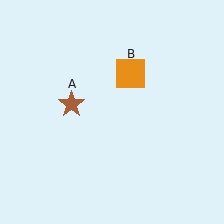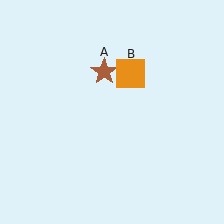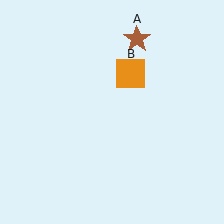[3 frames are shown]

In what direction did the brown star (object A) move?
The brown star (object A) moved up and to the right.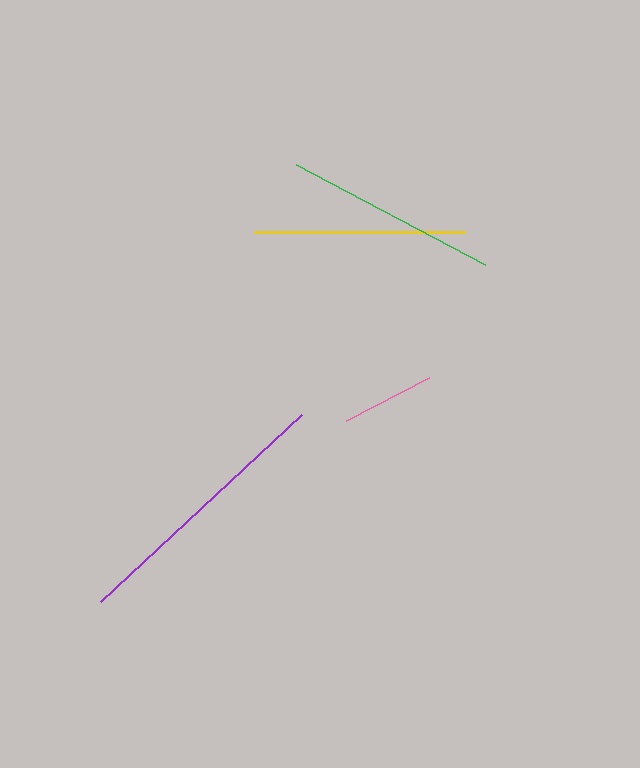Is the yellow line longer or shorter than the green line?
The green line is longer than the yellow line.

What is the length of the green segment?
The green segment is approximately 214 pixels long.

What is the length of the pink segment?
The pink segment is approximately 94 pixels long.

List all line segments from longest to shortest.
From longest to shortest: purple, green, yellow, pink.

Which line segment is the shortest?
The pink line is the shortest at approximately 94 pixels.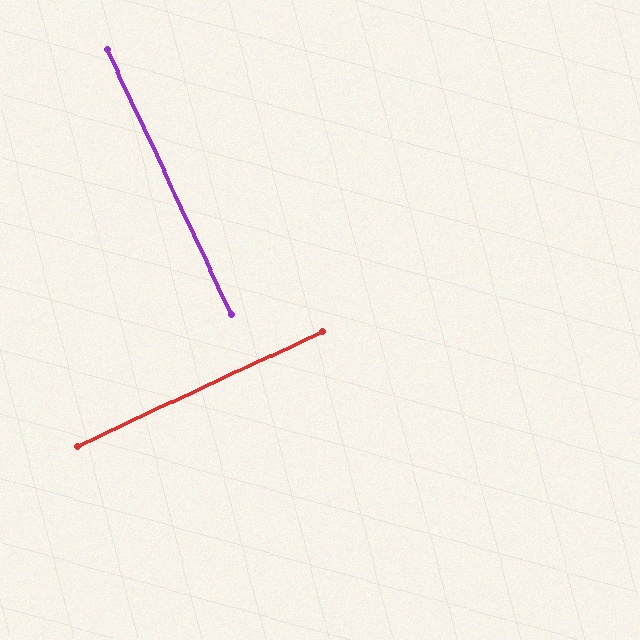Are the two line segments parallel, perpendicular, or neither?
Perpendicular — they meet at approximately 90°.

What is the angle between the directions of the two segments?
Approximately 90 degrees.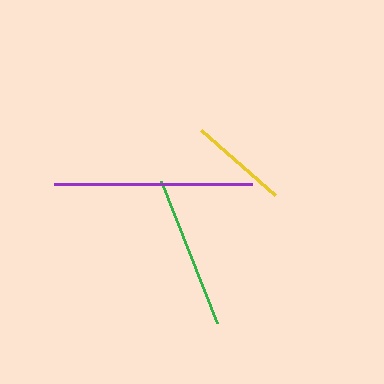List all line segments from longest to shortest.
From longest to shortest: purple, green, yellow.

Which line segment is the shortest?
The yellow line is the shortest at approximately 99 pixels.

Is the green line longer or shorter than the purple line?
The purple line is longer than the green line.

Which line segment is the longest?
The purple line is the longest at approximately 198 pixels.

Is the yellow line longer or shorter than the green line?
The green line is longer than the yellow line.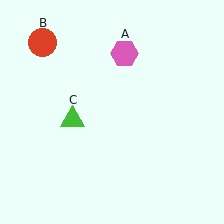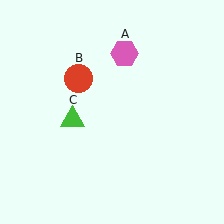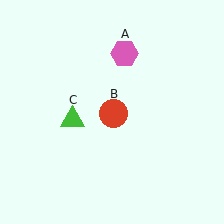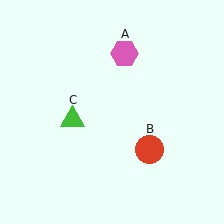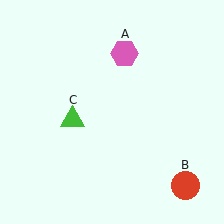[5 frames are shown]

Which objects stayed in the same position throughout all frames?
Pink hexagon (object A) and green triangle (object C) remained stationary.